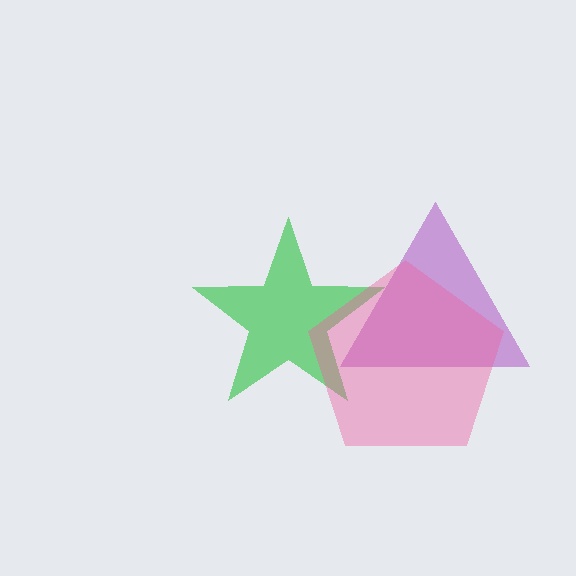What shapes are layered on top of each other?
The layered shapes are: a purple triangle, a green star, a pink pentagon.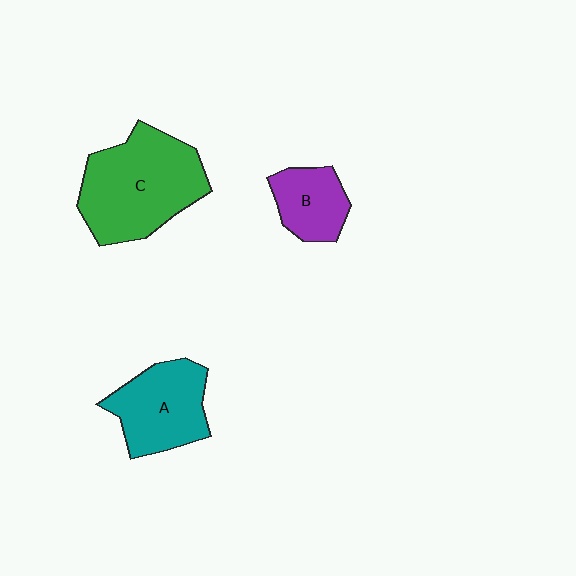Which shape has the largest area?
Shape C (green).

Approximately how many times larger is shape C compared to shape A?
Approximately 1.5 times.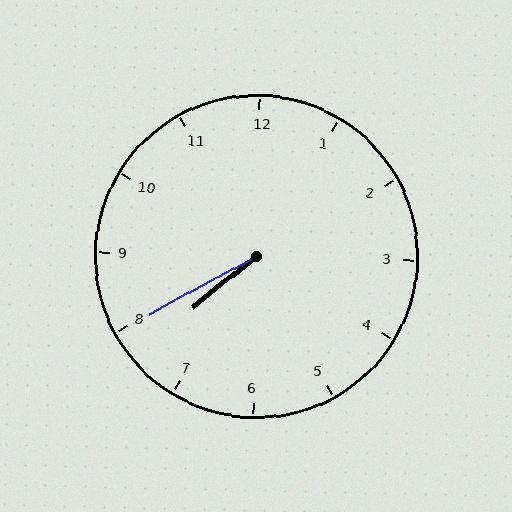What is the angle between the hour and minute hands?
Approximately 10 degrees.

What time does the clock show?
7:40.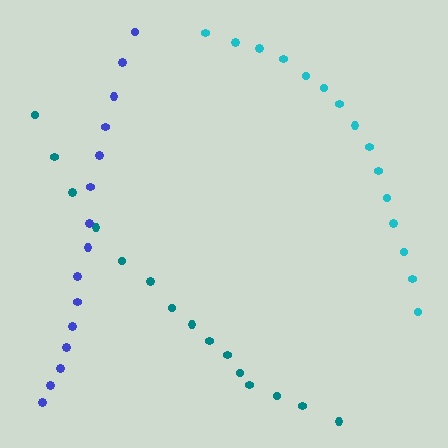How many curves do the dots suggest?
There are 3 distinct paths.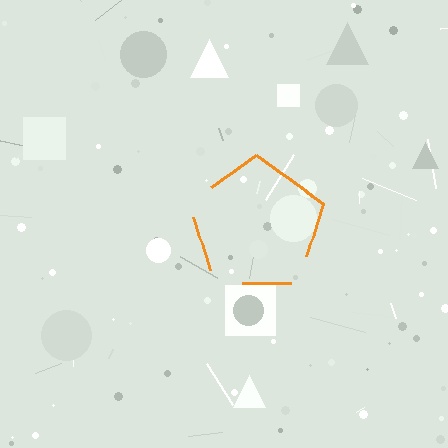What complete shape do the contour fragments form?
The contour fragments form a pentagon.